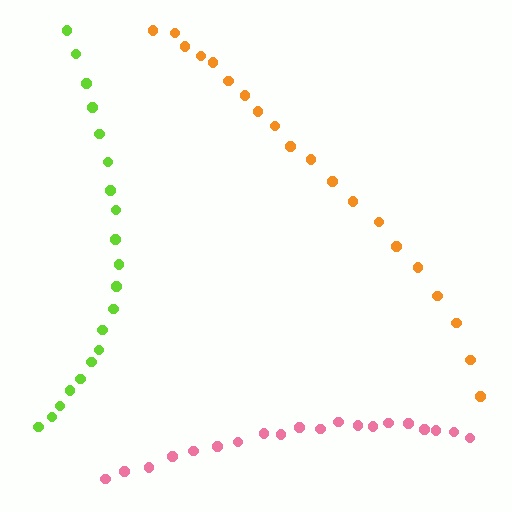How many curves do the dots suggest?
There are 3 distinct paths.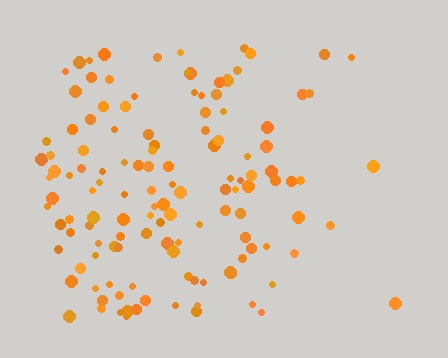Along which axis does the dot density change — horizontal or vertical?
Horizontal.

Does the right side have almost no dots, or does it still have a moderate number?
Still a moderate number, just noticeably fewer than the left.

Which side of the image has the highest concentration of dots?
The left.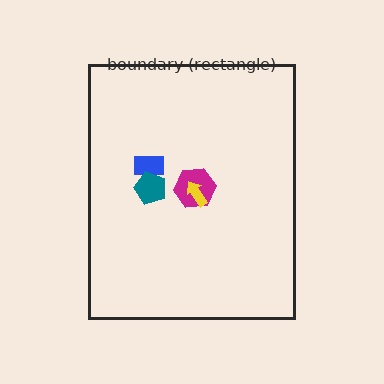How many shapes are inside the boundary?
4 inside, 0 outside.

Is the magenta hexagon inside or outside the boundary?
Inside.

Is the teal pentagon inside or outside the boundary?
Inside.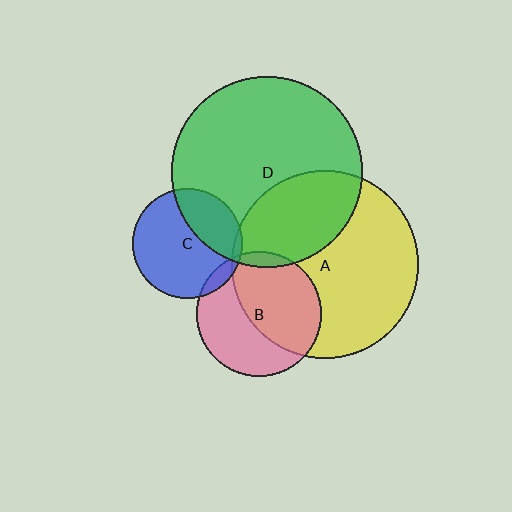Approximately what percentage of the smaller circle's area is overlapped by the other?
Approximately 30%.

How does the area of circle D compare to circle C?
Approximately 3.0 times.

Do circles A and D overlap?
Yes.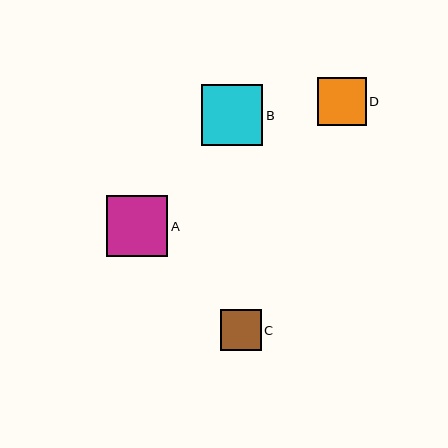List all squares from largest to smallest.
From largest to smallest: A, B, D, C.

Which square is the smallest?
Square C is the smallest with a size of approximately 40 pixels.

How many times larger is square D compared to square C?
Square D is approximately 1.2 times the size of square C.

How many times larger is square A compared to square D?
Square A is approximately 1.3 times the size of square D.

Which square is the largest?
Square A is the largest with a size of approximately 61 pixels.